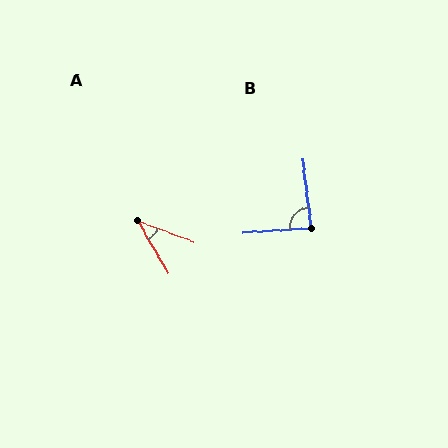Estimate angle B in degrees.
Approximately 87 degrees.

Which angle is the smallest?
A, at approximately 40 degrees.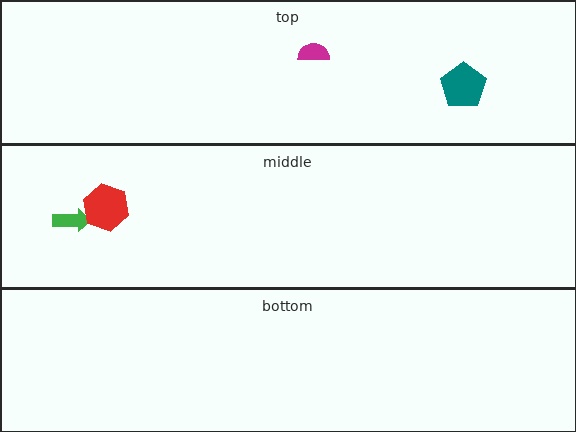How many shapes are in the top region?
2.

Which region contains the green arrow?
The middle region.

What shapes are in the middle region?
The green arrow, the red hexagon.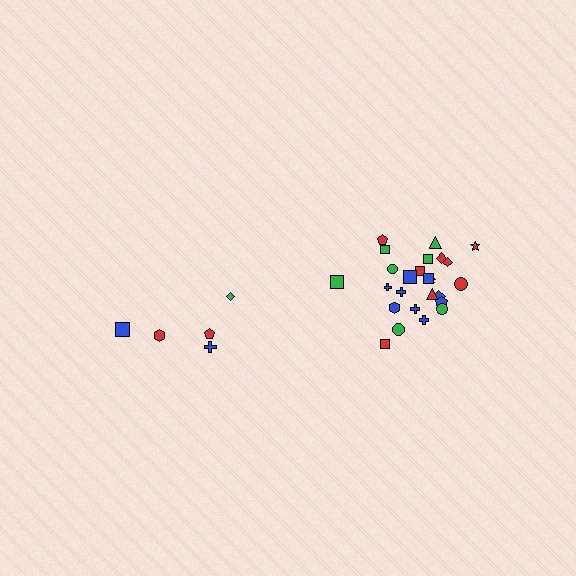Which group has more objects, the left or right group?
The right group.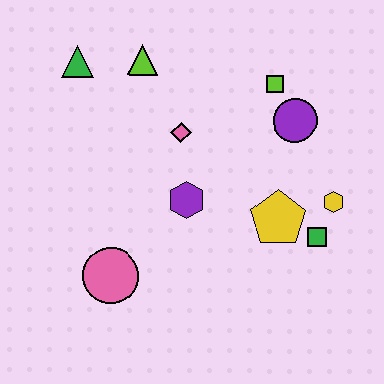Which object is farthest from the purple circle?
The pink circle is farthest from the purple circle.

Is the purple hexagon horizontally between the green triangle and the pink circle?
No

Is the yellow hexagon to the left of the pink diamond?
No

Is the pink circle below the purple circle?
Yes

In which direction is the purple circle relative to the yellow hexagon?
The purple circle is above the yellow hexagon.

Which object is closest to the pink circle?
The purple hexagon is closest to the pink circle.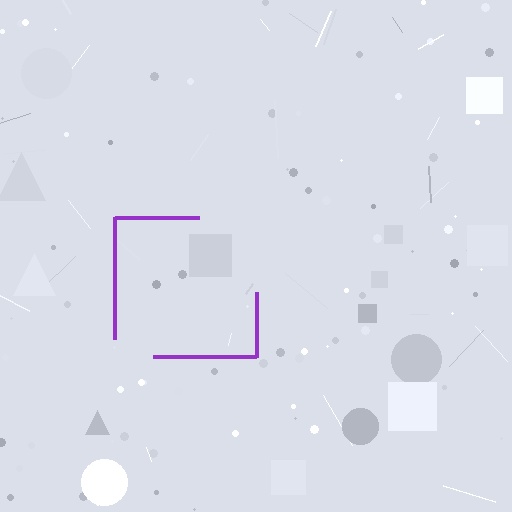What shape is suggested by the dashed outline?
The dashed outline suggests a square.